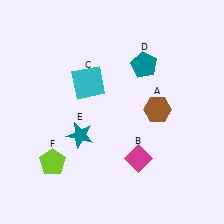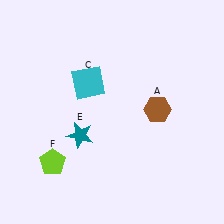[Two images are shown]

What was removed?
The teal pentagon (D), the magenta diamond (B) were removed in Image 2.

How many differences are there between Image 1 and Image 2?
There are 2 differences between the two images.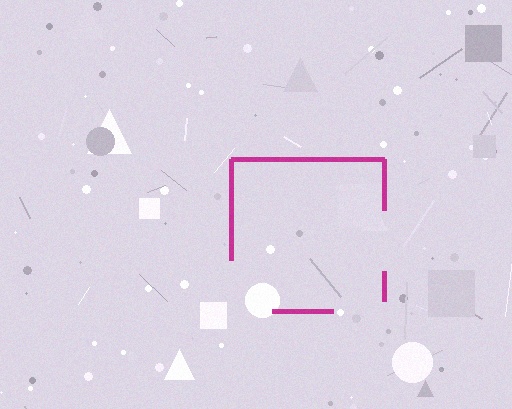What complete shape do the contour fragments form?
The contour fragments form a square.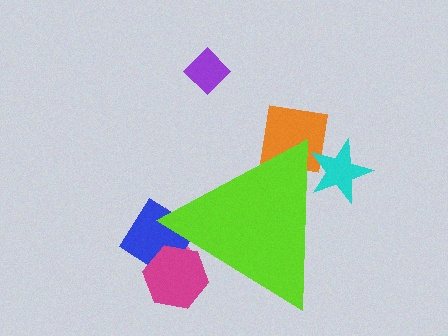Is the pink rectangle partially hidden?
Yes, the pink rectangle is partially hidden behind the lime triangle.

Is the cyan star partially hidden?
Yes, the cyan star is partially hidden behind the lime triangle.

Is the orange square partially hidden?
Yes, the orange square is partially hidden behind the lime triangle.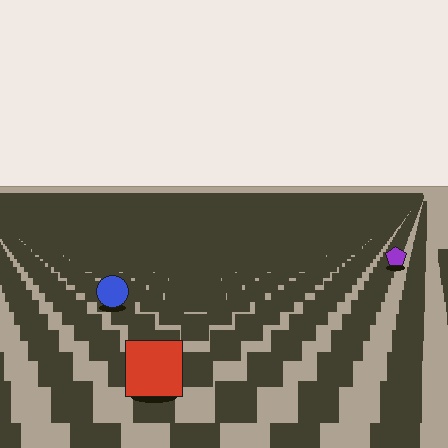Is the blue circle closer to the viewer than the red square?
No. The red square is closer — you can tell from the texture gradient: the ground texture is coarser near it.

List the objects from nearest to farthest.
From nearest to farthest: the red square, the blue circle, the purple pentagon.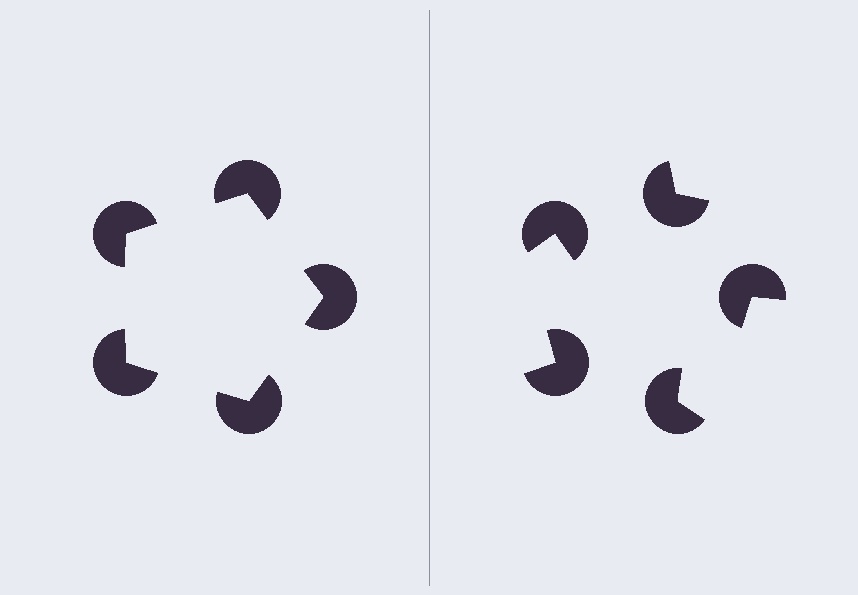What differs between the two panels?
The pac-man discs are positioned identically on both sides; only the wedge orientations differ. On the left they align to a pentagon; on the right they are misaligned.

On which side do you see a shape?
An illusory pentagon appears on the left side. On the right side the wedge cuts are rotated, so no coherent shape forms.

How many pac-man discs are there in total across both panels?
10 — 5 on each side.